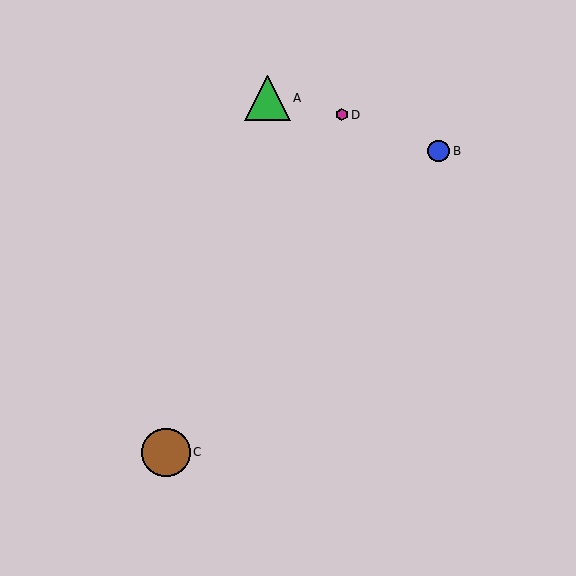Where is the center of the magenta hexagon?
The center of the magenta hexagon is at (342, 115).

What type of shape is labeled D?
Shape D is a magenta hexagon.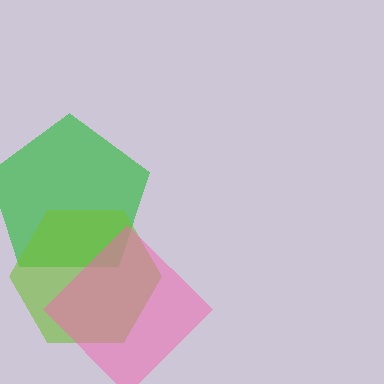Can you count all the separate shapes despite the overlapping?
Yes, there are 3 separate shapes.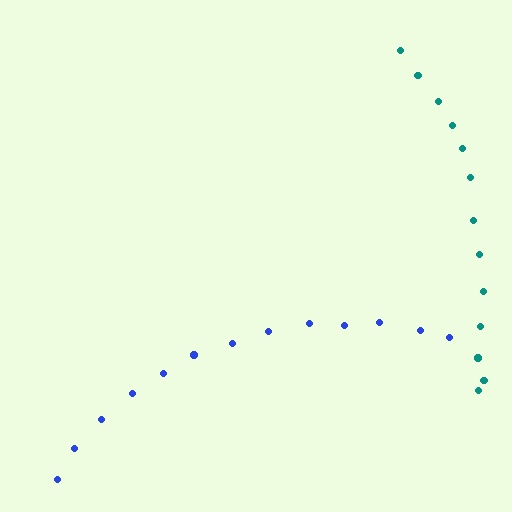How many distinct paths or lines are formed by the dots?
There are 2 distinct paths.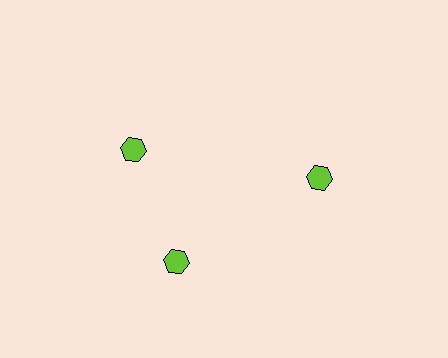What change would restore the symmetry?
The symmetry would be restored by rotating it back into even spacing with its neighbors so that all 3 hexagons sit at equal angles and equal distance from the center.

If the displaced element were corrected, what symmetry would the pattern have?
It would have 3-fold rotational symmetry — the pattern would map onto itself every 120 degrees.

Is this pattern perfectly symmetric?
No. The 3 lime hexagons are arranged in a ring, but one element near the 11 o'clock position is rotated out of alignment along the ring, breaking the 3-fold rotational symmetry.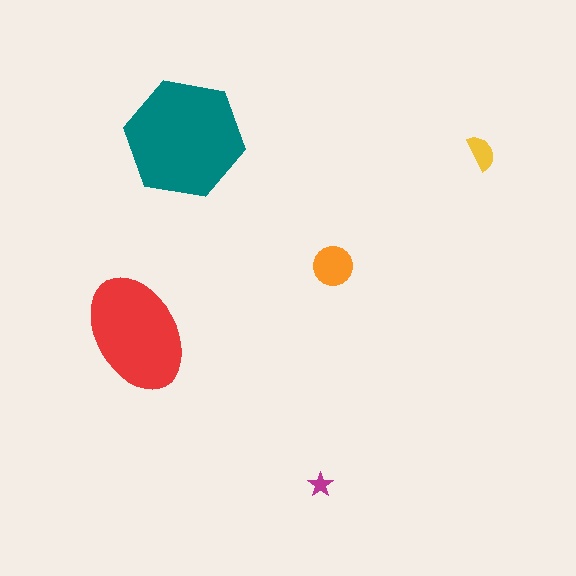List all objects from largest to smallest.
The teal hexagon, the red ellipse, the orange circle, the yellow semicircle, the magenta star.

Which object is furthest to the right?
The yellow semicircle is rightmost.